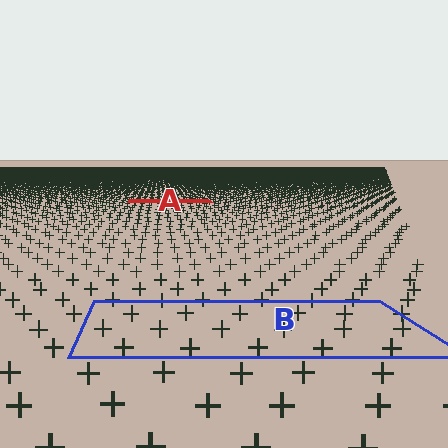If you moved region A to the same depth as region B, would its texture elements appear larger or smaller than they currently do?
They would appear larger. At a closer depth, the same texture elements are projected at a bigger on-screen size.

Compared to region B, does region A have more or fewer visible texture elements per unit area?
Region A has more texture elements per unit area — they are packed more densely because it is farther away.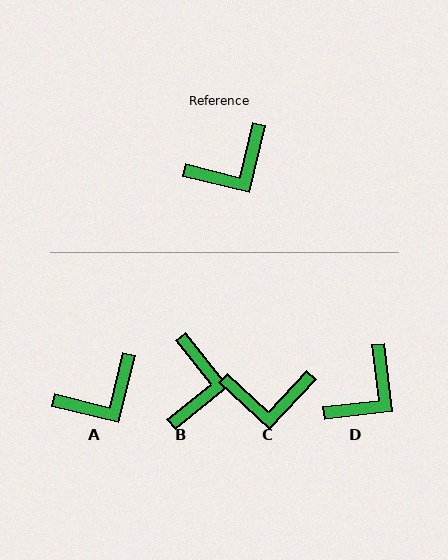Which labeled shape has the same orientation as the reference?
A.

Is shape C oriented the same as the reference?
No, it is off by about 29 degrees.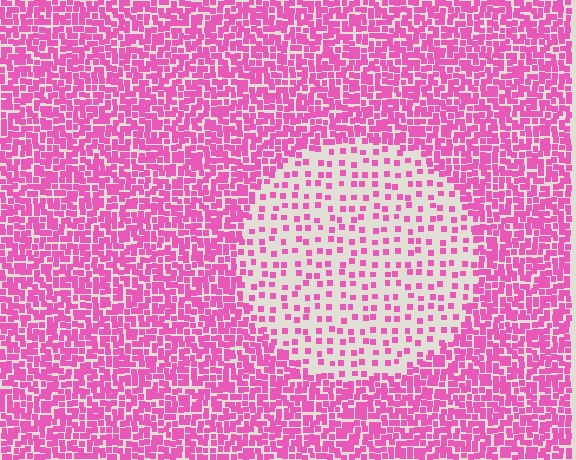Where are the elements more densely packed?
The elements are more densely packed outside the circle boundary.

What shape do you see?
I see a circle.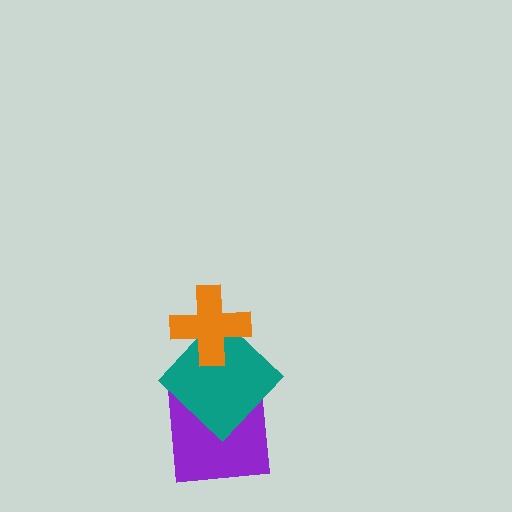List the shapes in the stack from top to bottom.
From top to bottom: the orange cross, the teal diamond, the purple square.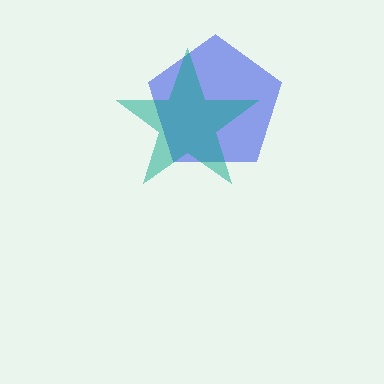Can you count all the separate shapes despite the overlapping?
Yes, there are 2 separate shapes.